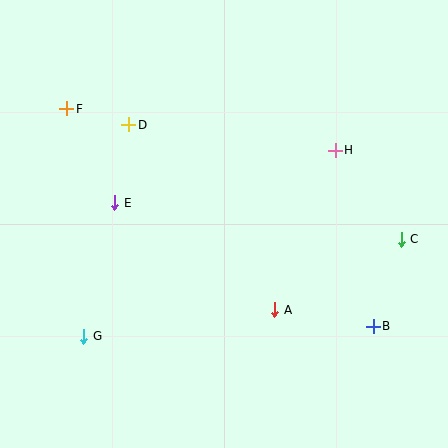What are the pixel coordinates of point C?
Point C is at (401, 239).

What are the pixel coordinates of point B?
Point B is at (373, 326).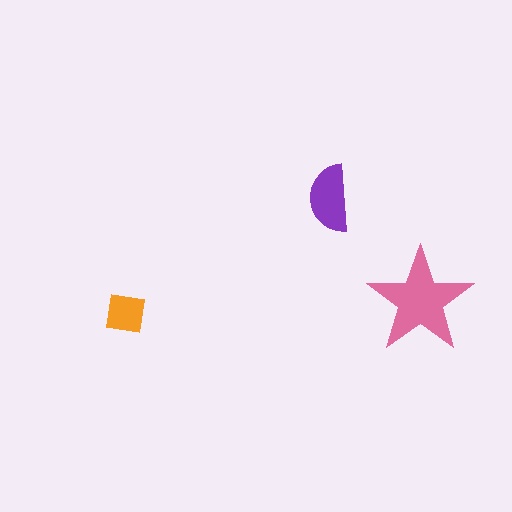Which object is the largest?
The pink star.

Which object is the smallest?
The orange square.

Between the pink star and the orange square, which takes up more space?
The pink star.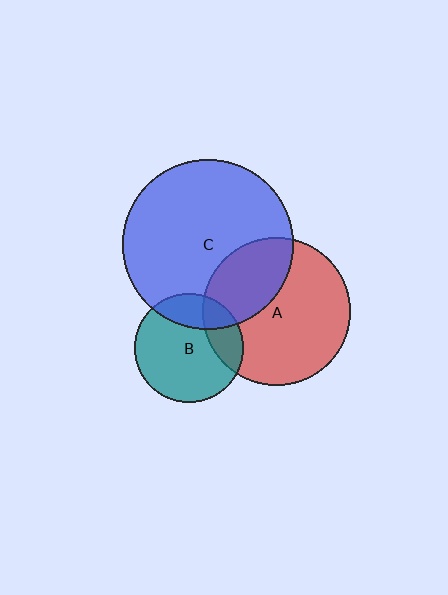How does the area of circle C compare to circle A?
Approximately 1.3 times.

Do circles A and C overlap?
Yes.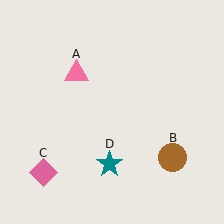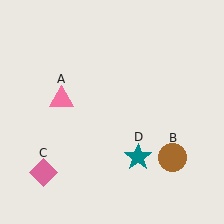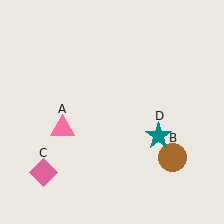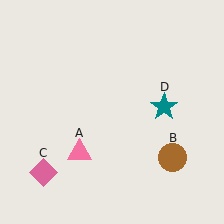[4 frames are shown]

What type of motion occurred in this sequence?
The pink triangle (object A), teal star (object D) rotated counterclockwise around the center of the scene.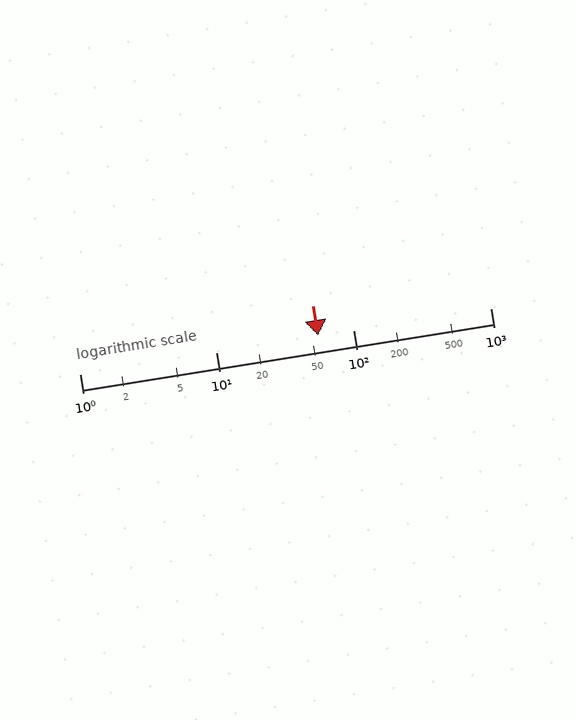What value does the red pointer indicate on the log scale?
The pointer indicates approximately 55.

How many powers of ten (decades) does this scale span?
The scale spans 3 decades, from 1 to 1000.